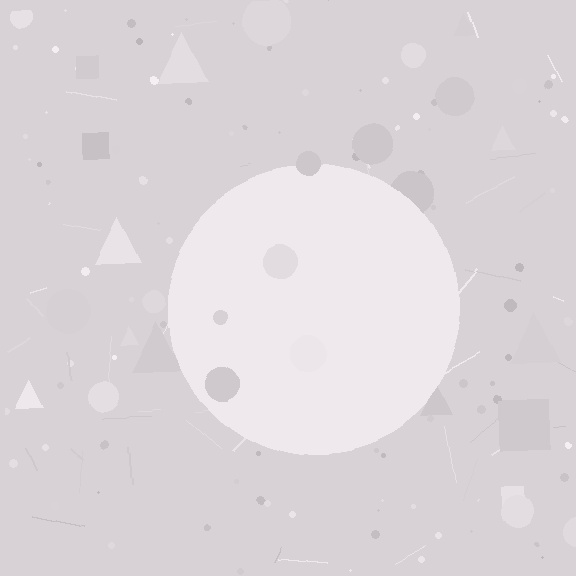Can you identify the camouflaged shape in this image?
The camouflaged shape is a circle.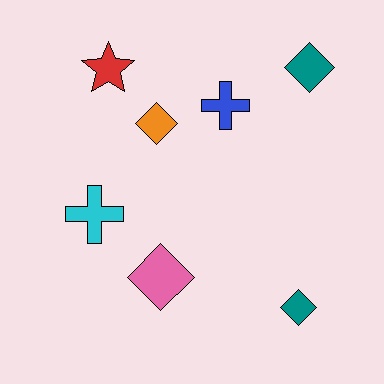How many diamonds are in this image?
There are 4 diamonds.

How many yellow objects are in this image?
There are no yellow objects.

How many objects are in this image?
There are 7 objects.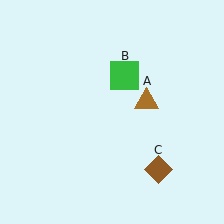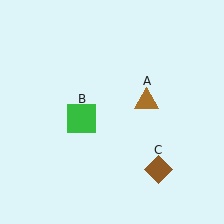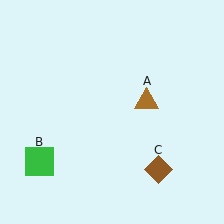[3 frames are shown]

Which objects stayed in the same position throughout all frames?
Brown triangle (object A) and brown diamond (object C) remained stationary.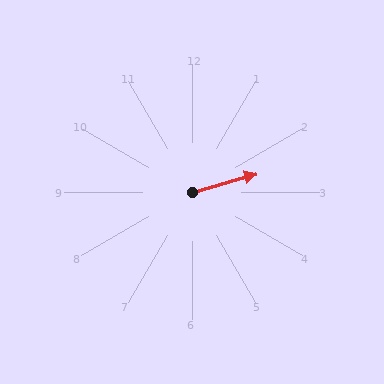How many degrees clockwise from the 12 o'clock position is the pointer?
Approximately 74 degrees.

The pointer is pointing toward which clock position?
Roughly 2 o'clock.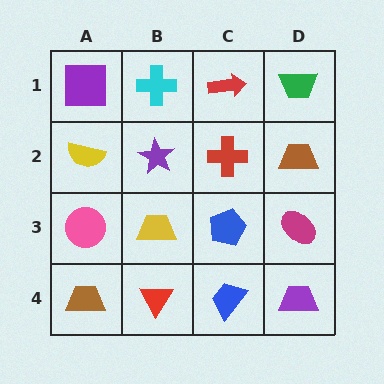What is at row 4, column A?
A brown trapezoid.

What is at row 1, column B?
A cyan cross.